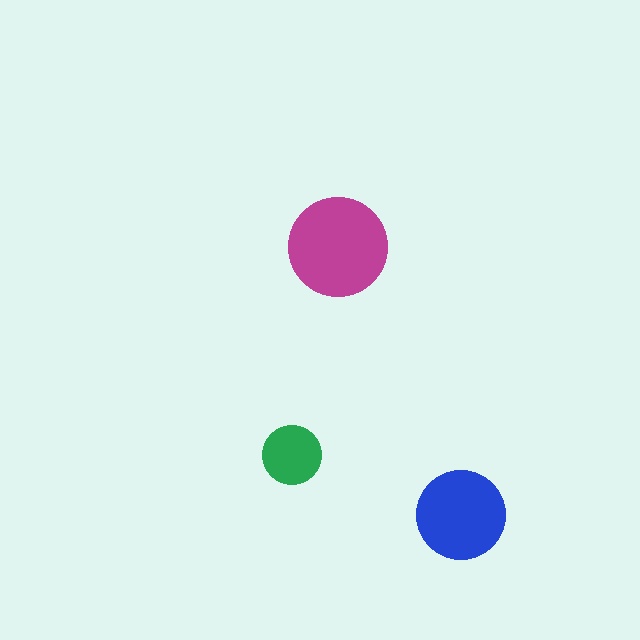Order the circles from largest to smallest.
the magenta one, the blue one, the green one.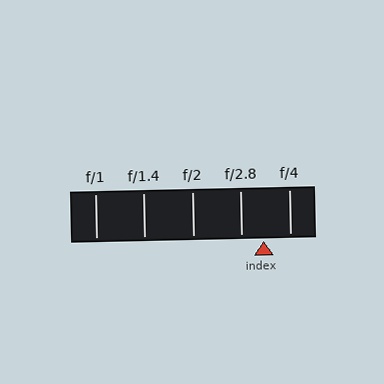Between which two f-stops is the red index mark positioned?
The index mark is between f/2.8 and f/4.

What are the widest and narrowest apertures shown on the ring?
The widest aperture shown is f/1 and the narrowest is f/4.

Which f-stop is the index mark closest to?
The index mark is closest to f/2.8.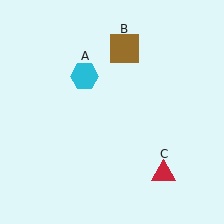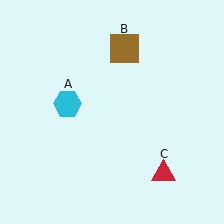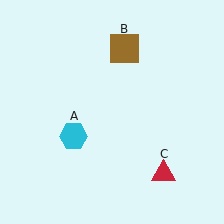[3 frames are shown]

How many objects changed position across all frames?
1 object changed position: cyan hexagon (object A).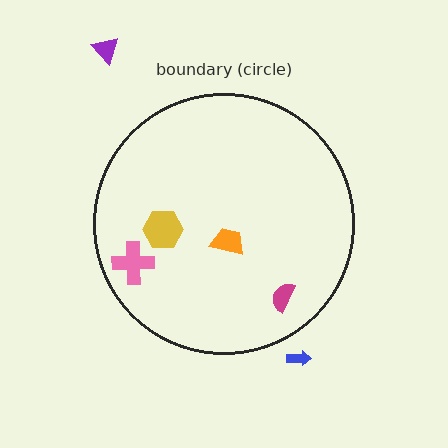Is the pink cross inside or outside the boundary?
Inside.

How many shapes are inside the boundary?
4 inside, 2 outside.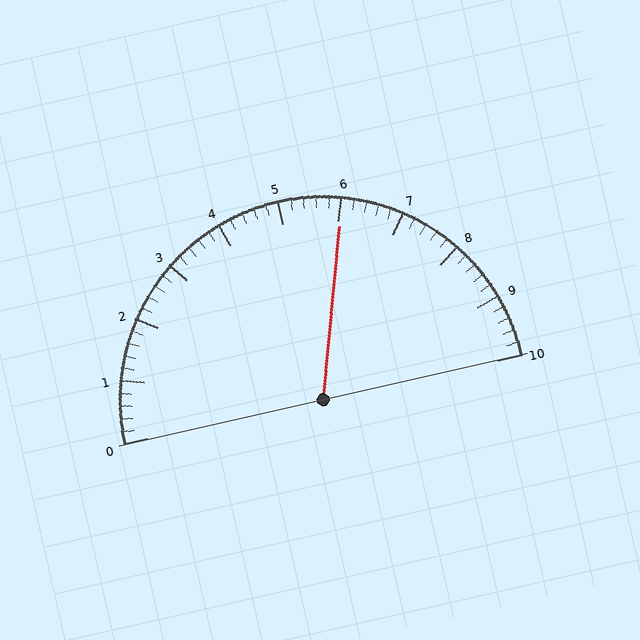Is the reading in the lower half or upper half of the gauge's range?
The reading is in the upper half of the range (0 to 10).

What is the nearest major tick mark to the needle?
The nearest major tick mark is 6.